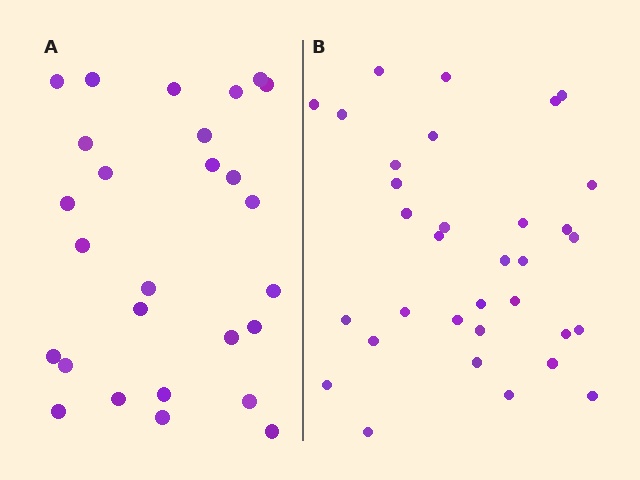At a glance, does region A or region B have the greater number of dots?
Region B (the right region) has more dots.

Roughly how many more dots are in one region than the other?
Region B has about 6 more dots than region A.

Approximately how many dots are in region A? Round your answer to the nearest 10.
About 30 dots. (The exact count is 27, which rounds to 30.)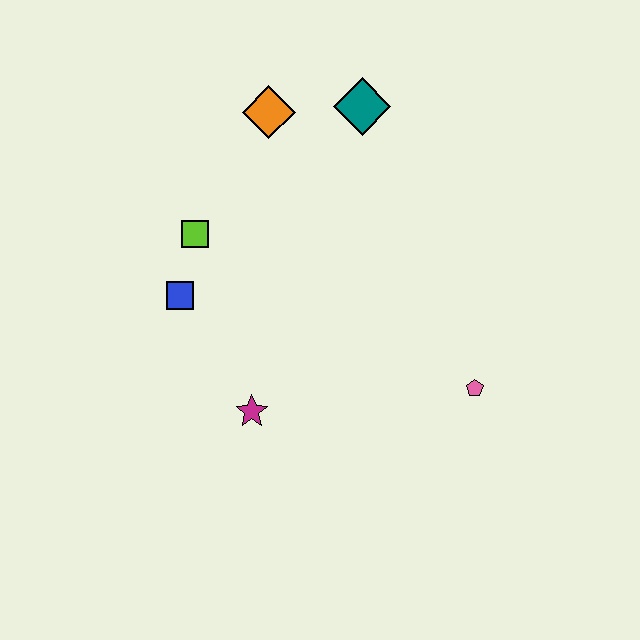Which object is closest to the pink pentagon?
The magenta star is closest to the pink pentagon.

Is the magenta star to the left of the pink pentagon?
Yes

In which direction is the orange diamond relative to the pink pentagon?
The orange diamond is above the pink pentagon.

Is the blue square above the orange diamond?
No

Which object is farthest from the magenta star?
The teal diamond is farthest from the magenta star.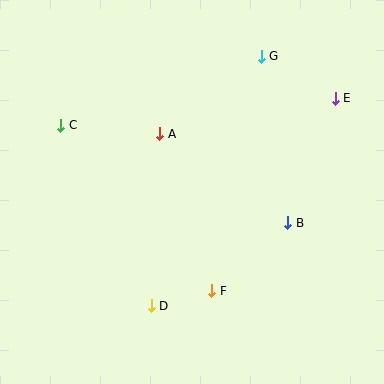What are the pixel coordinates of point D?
Point D is at (151, 306).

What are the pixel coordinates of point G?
Point G is at (261, 56).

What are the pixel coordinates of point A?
Point A is at (160, 134).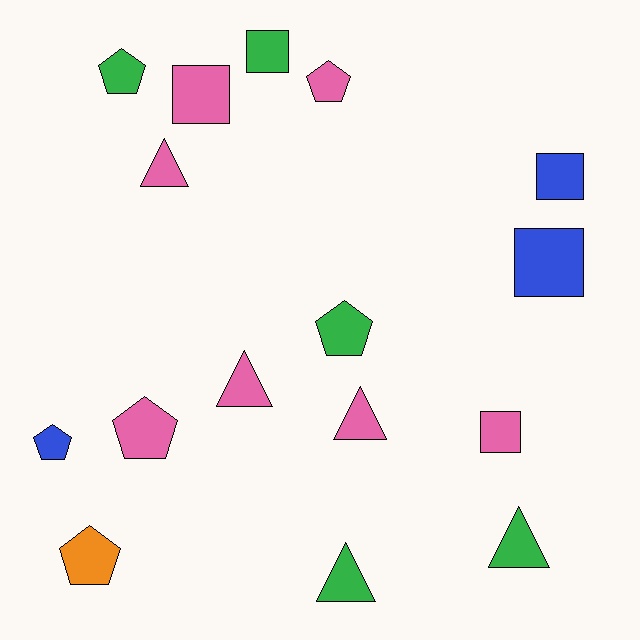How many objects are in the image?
There are 16 objects.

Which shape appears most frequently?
Pentagon, with 6 objects.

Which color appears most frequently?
Pink, with 7 objects.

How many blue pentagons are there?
There is 1 blue pentagon.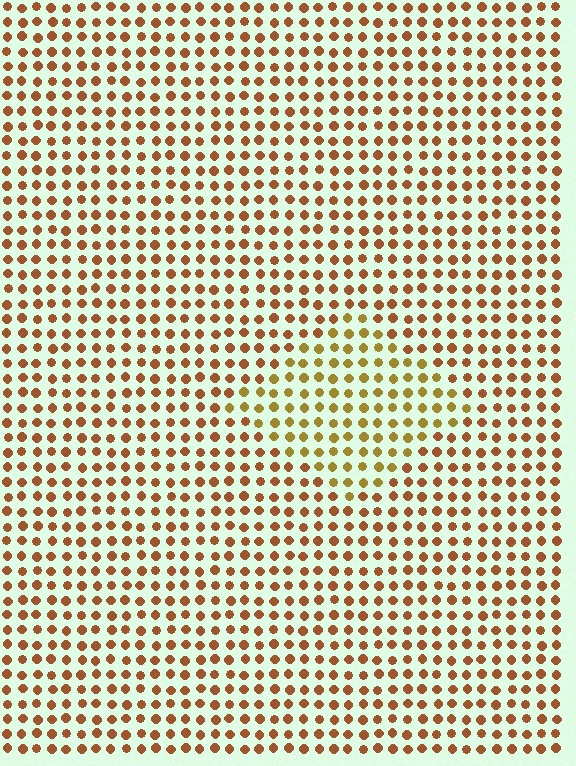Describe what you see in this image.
The image is filled with small brown elements in a uniform arrangement. A diamond-shaped region is visible where the elements are tinted to a slightly different hue, forming a subtle color boundary.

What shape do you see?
I see a diamond.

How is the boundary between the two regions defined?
The boundary is defined purely by a slight shift in hue (about 28 degrees). Spacing, size, and orientation are identical on both sides.